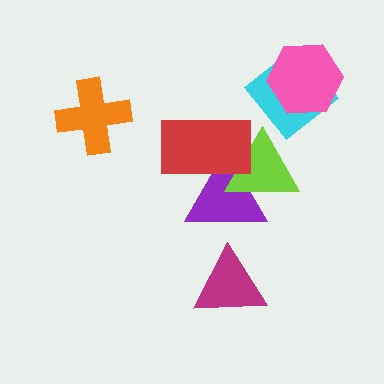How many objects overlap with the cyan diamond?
1 object overlaps with the cyan diamond.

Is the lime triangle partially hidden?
Yes, it is partially covered by another shape.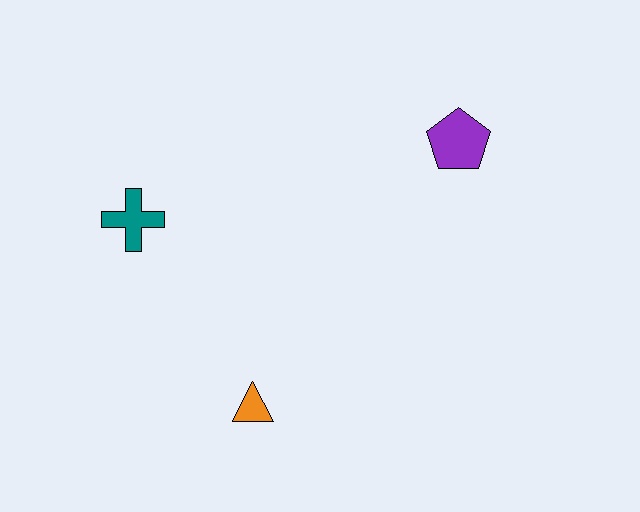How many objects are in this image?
There are 3 objects.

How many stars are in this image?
There are no stars.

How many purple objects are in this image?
There is 1 purple object.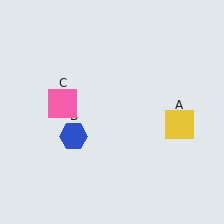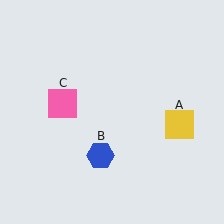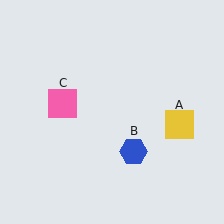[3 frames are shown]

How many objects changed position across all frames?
1 object changed position: blue hexagon (object B).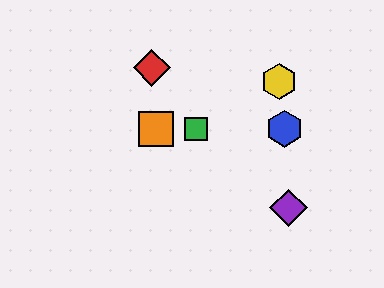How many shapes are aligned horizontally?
3 shapes (the blue hexagon, the green square, the orange square) are aligned horizontally.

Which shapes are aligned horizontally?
The blue hexagon, the green square, the orange square are aligned horizontally.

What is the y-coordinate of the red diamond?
The red diamond is at y≈68.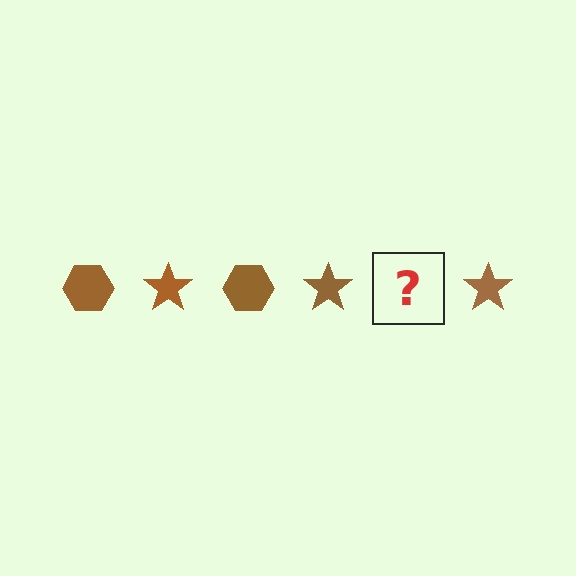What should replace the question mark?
The question mark should be replaced with a brown hexagon.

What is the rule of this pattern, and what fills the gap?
The rule is that the pattern cycles through hexagon, star shapes in brown. The gap should be filled with a brown hexagon.